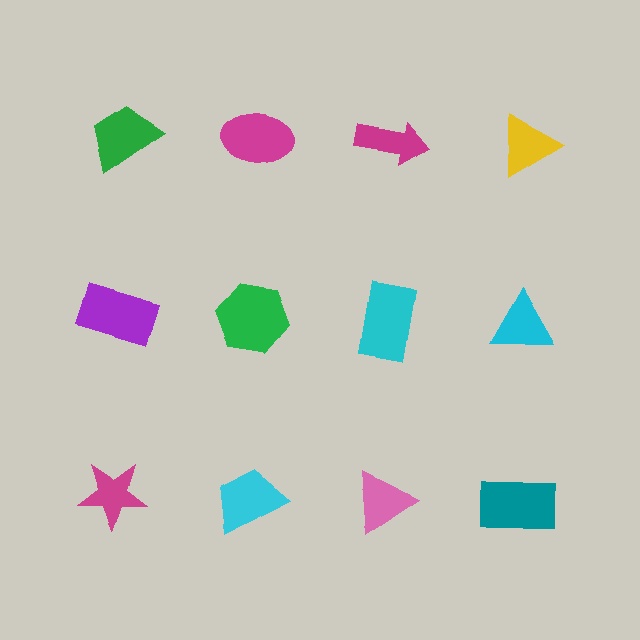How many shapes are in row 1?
4 shapes.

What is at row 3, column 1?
A magenta star.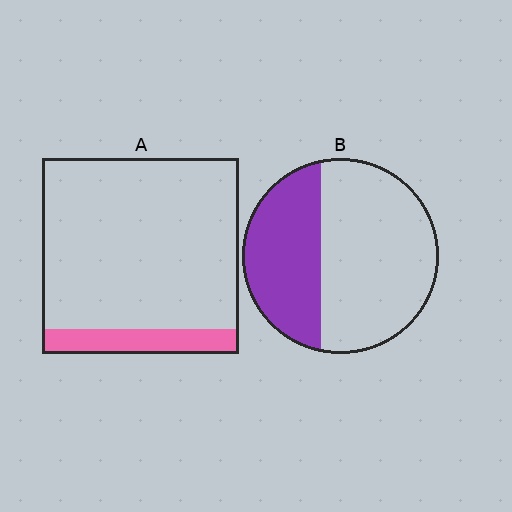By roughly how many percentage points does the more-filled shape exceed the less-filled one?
By roughly 25 percentage points (B over A).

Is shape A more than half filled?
No.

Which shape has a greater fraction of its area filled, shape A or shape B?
Shape B.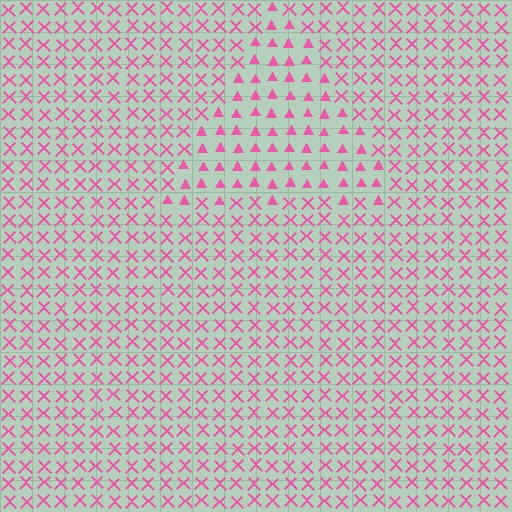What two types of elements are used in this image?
The image uses triangles inside the triangle region and X marks outside it.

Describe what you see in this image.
The image is filled with small pink elements arranged in a uniform grid. A triangle-shaped region contains triangles, while the surrounding area contains X marks. The boundary is defined purely by the change in element shape.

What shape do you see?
I see a triangle.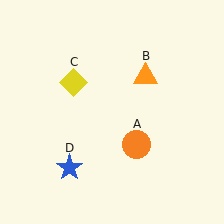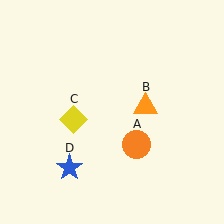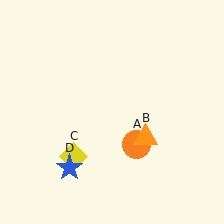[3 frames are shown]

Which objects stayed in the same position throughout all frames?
Orange circle (object A) and blue star (object D) remained stationary.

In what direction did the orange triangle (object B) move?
The orange triangle (object B) moved down.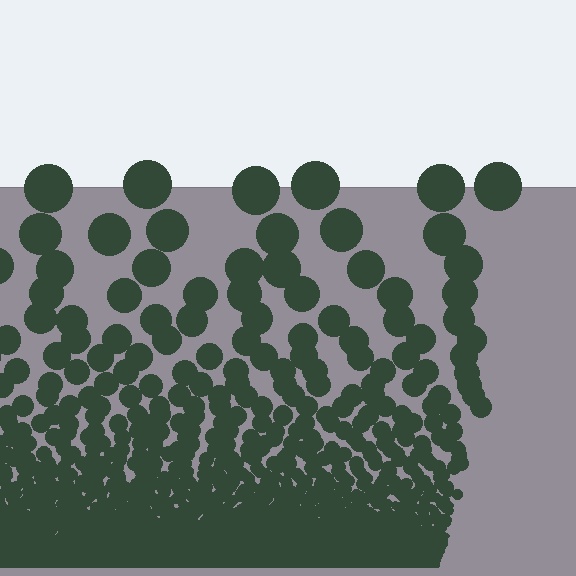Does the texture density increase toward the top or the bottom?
Density increases toward the bottom.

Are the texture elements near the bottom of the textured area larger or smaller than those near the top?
Smaller. The gradient is inverted — elements near the bottom are smaller and denser.